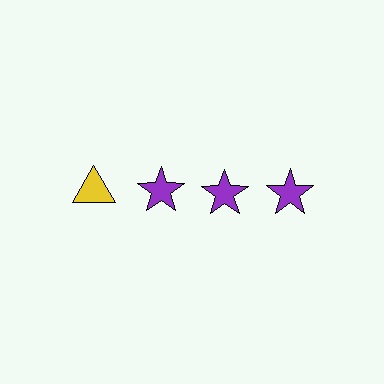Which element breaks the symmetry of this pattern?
The yellow triangle in the top row, leftmost column breaks the symmetry. All other shapes are purple stars.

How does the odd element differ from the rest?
It differs in both color (yellow instead of purple) and shape (triangle instead of star).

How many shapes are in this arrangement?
There are 4 shapes arranged in a grid pattern.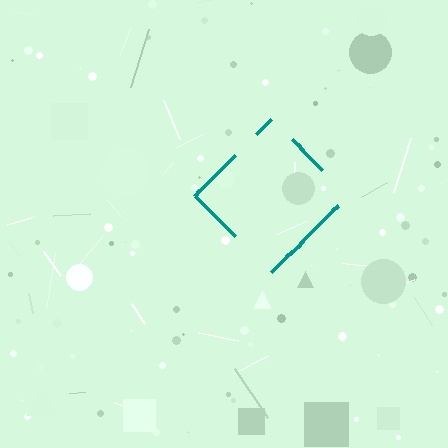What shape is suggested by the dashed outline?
The dashed outline suggests a diamond.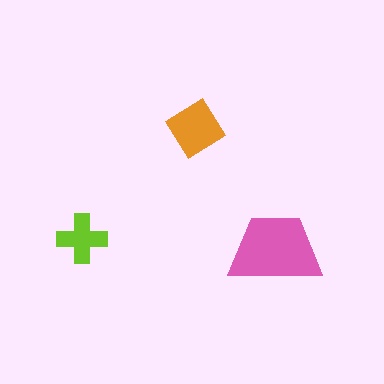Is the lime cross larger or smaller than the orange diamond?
Smaller.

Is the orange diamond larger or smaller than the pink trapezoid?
Smaller.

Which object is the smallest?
The lime cross.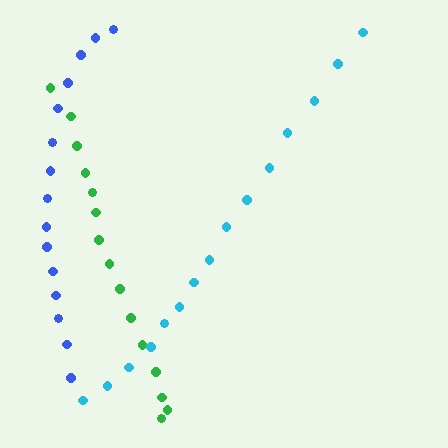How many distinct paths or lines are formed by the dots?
There are 3 distinct paths.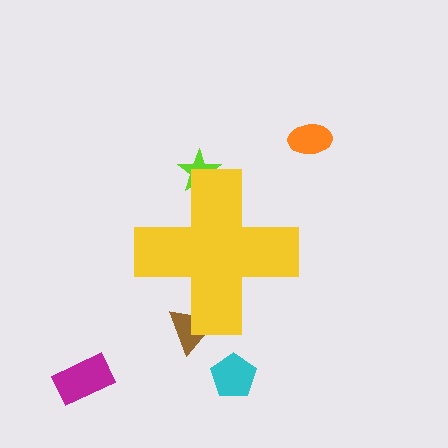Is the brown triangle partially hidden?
Yes, the brown triangle is partially hidden behind the yellow cross.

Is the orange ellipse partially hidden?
No, the orange ellipse is fully visible.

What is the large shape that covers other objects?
A yellow cross.